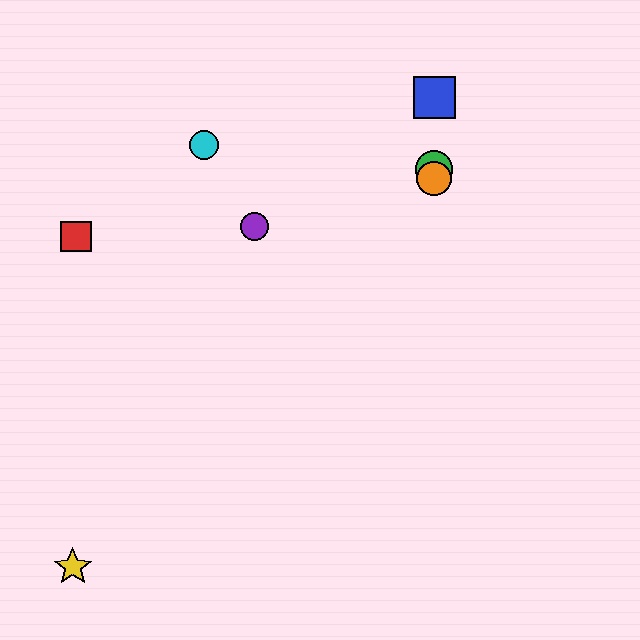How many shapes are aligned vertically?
3 shapes (the blue square, the green circle, the orange circle) are aligned vertically.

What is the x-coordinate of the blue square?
The blue square is at x≈434.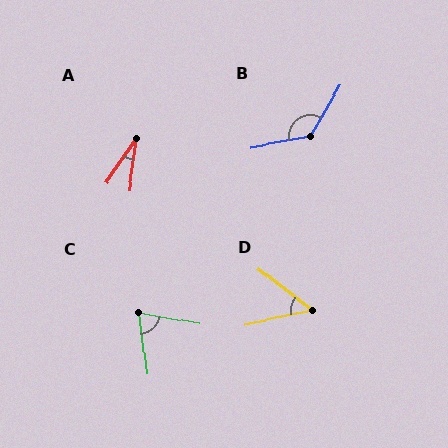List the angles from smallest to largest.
A (26°), D (50°), C (73°), B (131°).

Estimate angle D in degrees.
Approximately 50 degrees.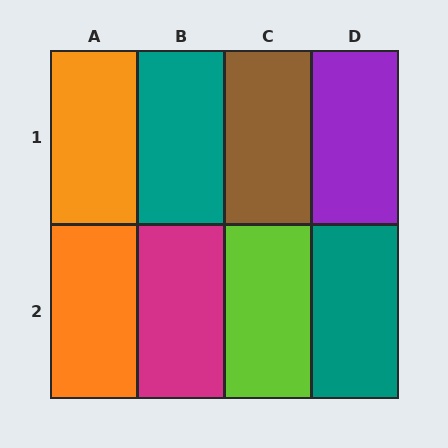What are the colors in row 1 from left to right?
Orange, teal, brown, purple.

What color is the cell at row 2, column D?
Teal.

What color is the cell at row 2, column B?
Magenta.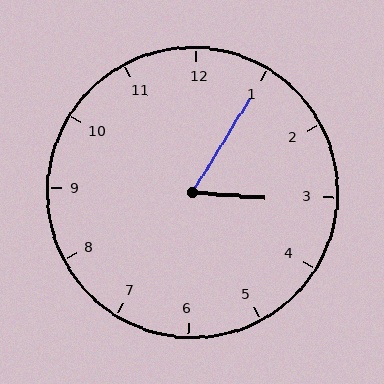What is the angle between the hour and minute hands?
Approximately 62 degrees.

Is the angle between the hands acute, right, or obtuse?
It is acute.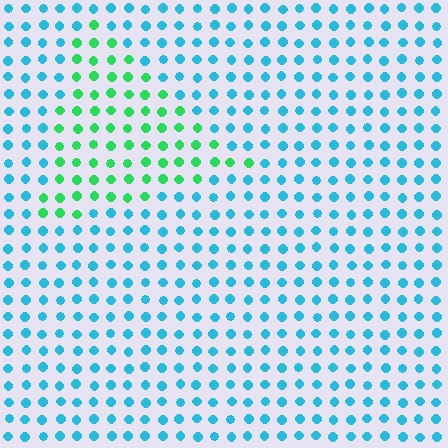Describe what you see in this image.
The image is filled with small cyan elements in a uniform arrangement. A triangle-shaped region is visible where the elements are tinted to a slightly different hue, forming a subtle color boundary.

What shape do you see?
I see a triangle.